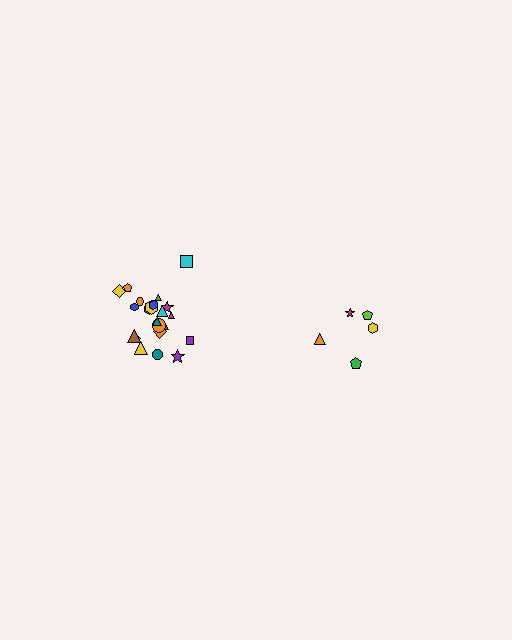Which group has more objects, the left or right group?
The left group.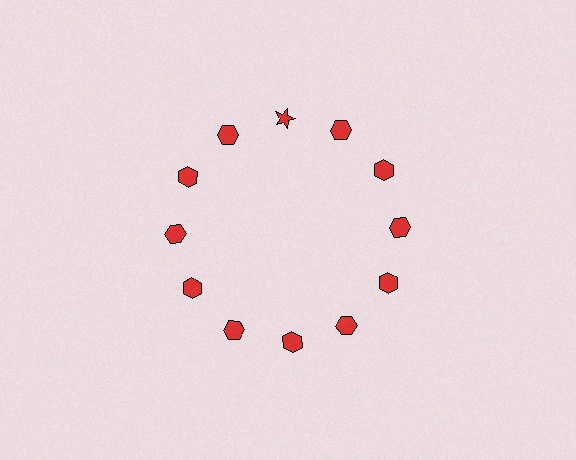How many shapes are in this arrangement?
There are 12 shapes arranged in a ring pattern.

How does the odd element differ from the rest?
It has a different shape: star instead of hexagon.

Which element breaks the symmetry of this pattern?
The red star at roughly the 12 o'clock position breaks the symmetry. All other shapes are red hexagons.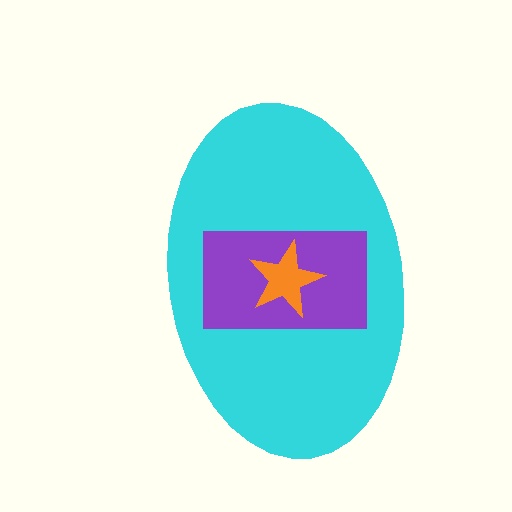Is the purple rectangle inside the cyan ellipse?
Yes.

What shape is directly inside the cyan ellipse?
The purple rectangle.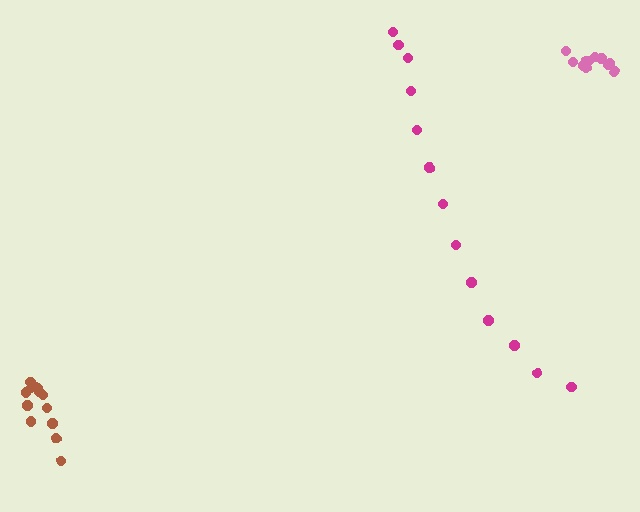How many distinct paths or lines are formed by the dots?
There are 3 distinct paths.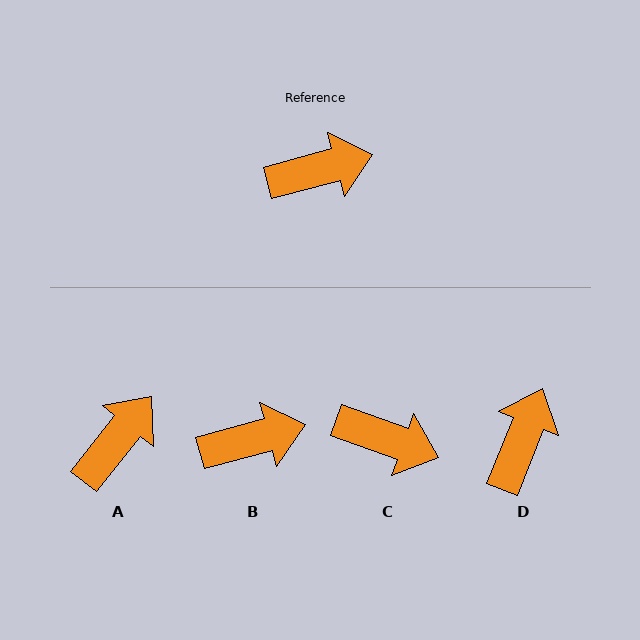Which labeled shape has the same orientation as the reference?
B.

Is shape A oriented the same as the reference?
No, it is off by about 37 degrees.